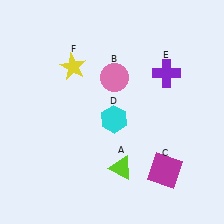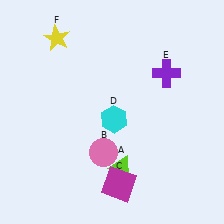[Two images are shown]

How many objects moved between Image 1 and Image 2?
3 objects moved between the two images.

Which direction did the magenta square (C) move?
The magenta square (C) moved left.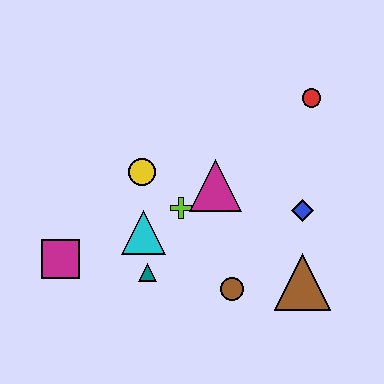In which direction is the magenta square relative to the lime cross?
The magenta square is to the left of the lime cross.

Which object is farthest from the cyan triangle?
The red circle is farthest from the cyan triangle.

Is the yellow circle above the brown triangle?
Yes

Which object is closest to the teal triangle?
The cyan triangle is closest to the teal triangle.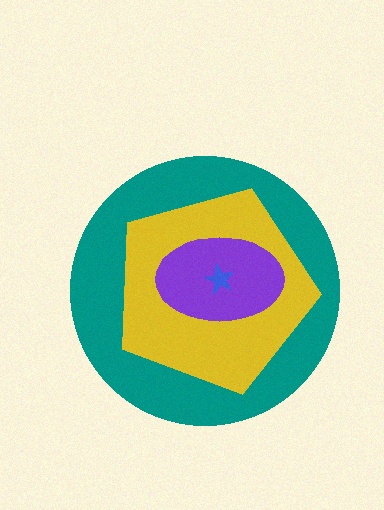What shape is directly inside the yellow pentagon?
The purple ellipse.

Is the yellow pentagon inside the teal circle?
Yes.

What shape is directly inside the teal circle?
The yellow pentagon.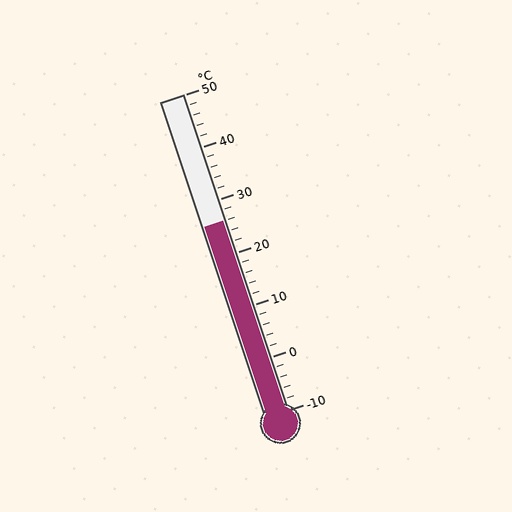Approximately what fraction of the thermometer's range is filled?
The thermometer is filled to approximately 60% of its range.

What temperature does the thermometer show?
The thermometer shows approximately 26°C.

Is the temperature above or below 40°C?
The temperature is below 40°C.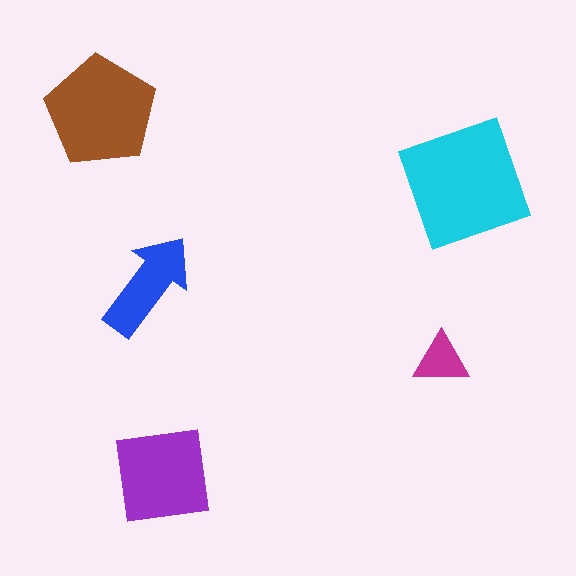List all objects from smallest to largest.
The magenta triangle, the blue arrow, the purple square, the brown pentagon, the cyan square.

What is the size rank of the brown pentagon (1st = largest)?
2nd.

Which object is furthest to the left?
The brown pentagon is leftmost.